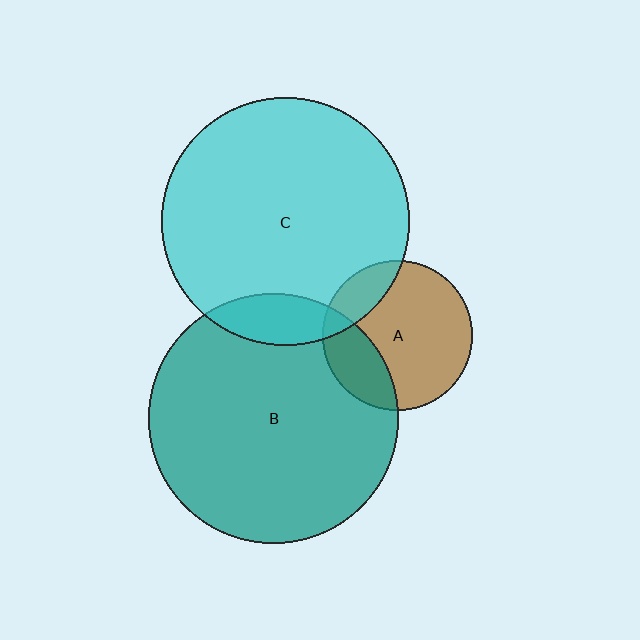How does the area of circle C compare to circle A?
Approximately 2.7 times.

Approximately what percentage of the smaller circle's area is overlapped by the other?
Approximately 15%.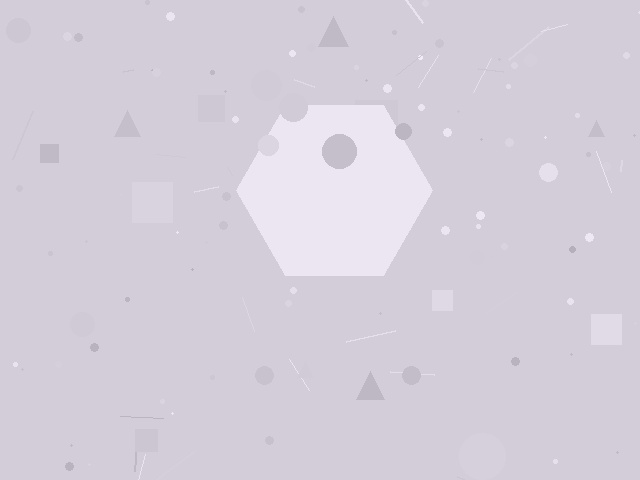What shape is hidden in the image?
A hexagon is hidden in the image.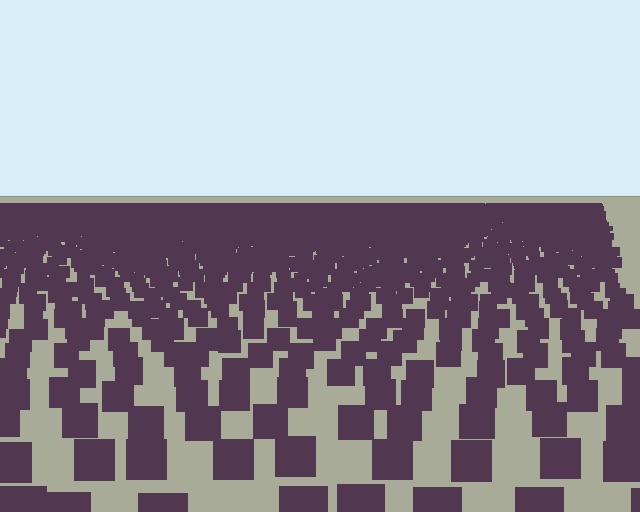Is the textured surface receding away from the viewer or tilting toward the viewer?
The surface is receding away from the viewer. Texture elements get smaller and denser toward the top.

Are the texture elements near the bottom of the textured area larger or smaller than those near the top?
Larger. Near the bottom, elements are closer to the viewer and appear at a bigger on-screen size.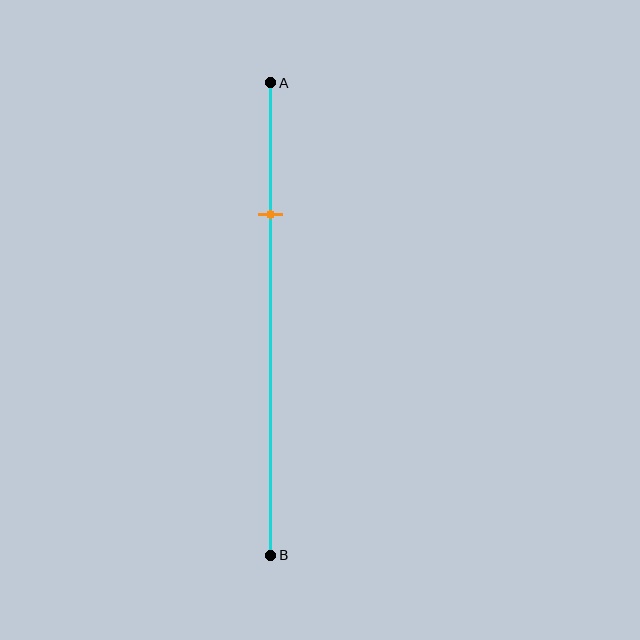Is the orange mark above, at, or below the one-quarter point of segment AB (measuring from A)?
The orange mark is approximately at the one-quarter point of segment AB.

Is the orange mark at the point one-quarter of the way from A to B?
Yes, the mark is approximately at the one-quarter point.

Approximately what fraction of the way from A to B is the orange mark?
The orange mark is approximately 30% of the way from A to B.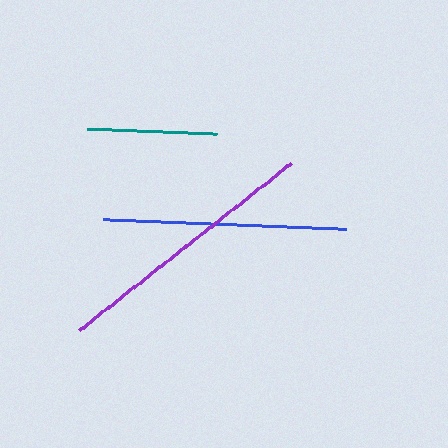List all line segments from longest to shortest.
From longest to shortest: purple, blue, teal.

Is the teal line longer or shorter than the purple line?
The purple line is longer than the teal line.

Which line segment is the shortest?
The teal line is the shortest at approximately 130 pixels.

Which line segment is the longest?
The purple line is the longest at approximately 271 pixels.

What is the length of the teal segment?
The teal segment is approximately 130 pixels long.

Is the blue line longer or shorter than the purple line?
The purple line is longer than the blue line.